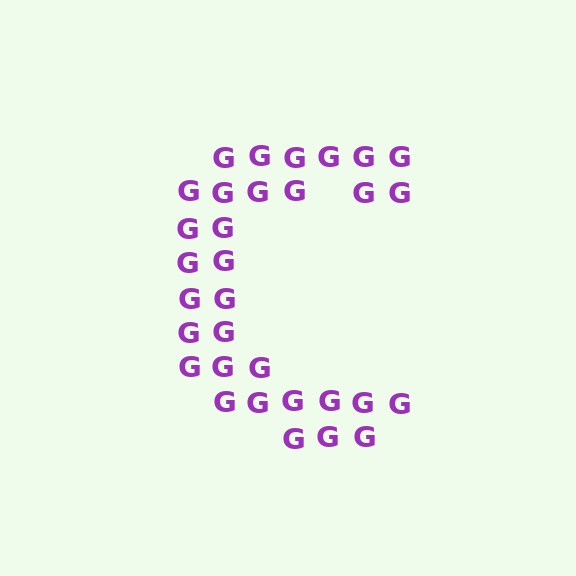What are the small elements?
The small elements are letter G's.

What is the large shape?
The large shape is the letter C.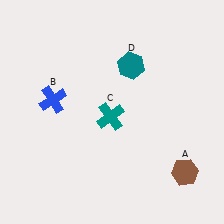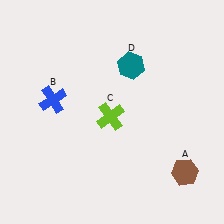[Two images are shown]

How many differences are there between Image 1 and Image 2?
There is 1 difference between the two images.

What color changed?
The cross (C) changed from teal in Image 1 to lime in Image 2.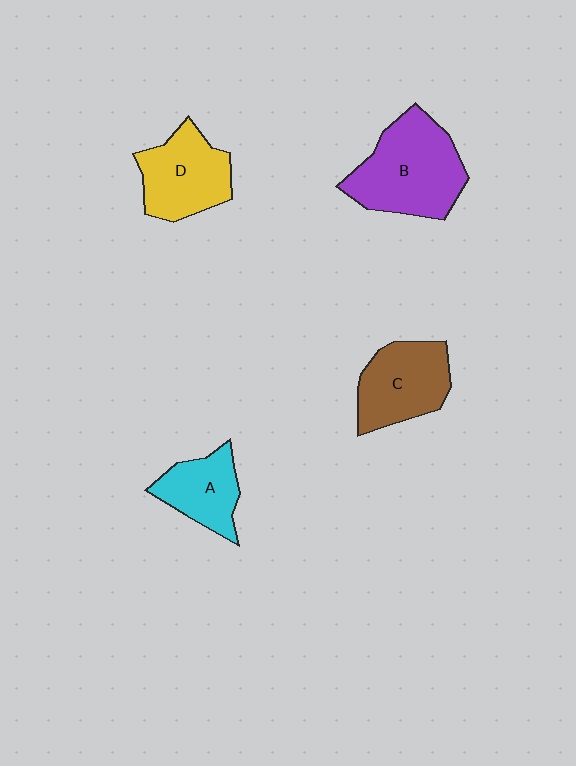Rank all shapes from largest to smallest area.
From largest to smallest: B (purple), C (brown), D (yellow), A (cyan).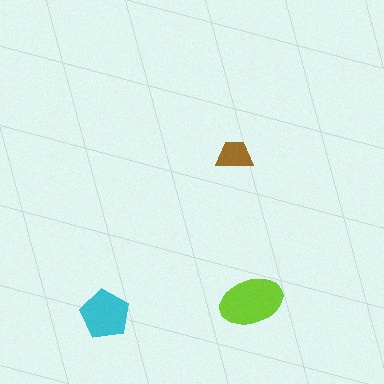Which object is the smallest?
The brown trapezoid.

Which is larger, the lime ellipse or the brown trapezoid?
The lime ellipse.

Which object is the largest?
The lime ellipse.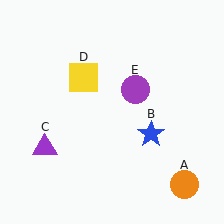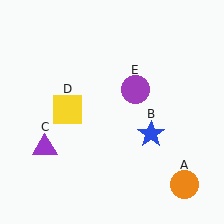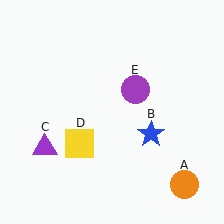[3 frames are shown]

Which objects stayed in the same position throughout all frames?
Orange circle (object A) and blue star (object B) and purple triangle (object C) and purple circle (object E) remained stationary.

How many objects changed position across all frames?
1 object changed position: yellow square (object D).